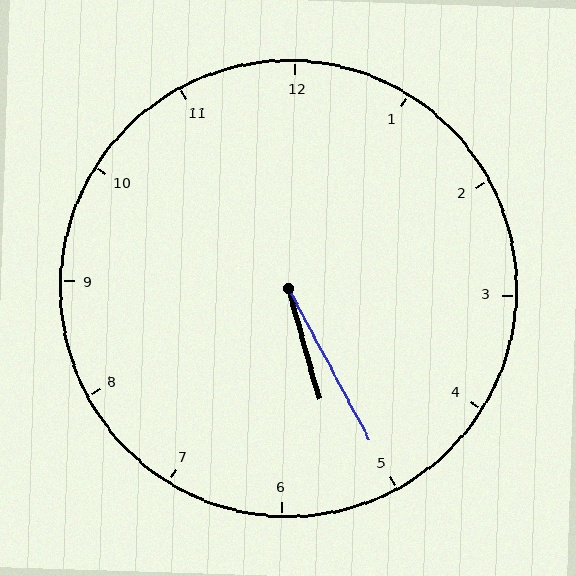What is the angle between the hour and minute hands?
Approximately 12 degrees.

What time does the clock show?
5:25.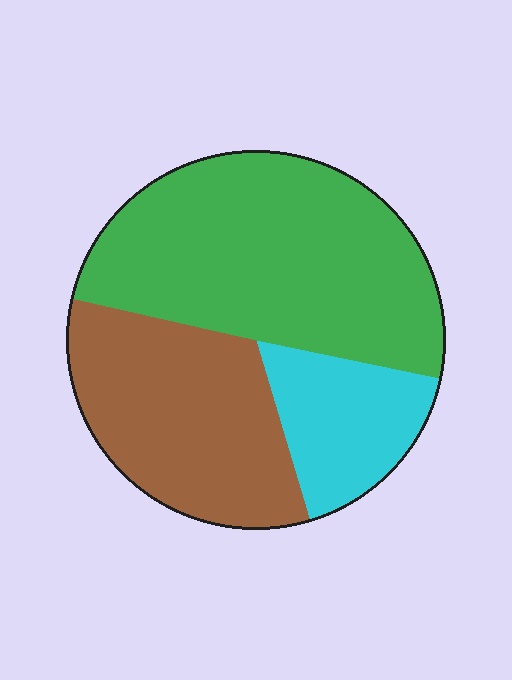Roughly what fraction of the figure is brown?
Brown takes up between a sixth and a third of the figure.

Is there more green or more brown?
Green.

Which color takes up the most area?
Green, at roughly 50%.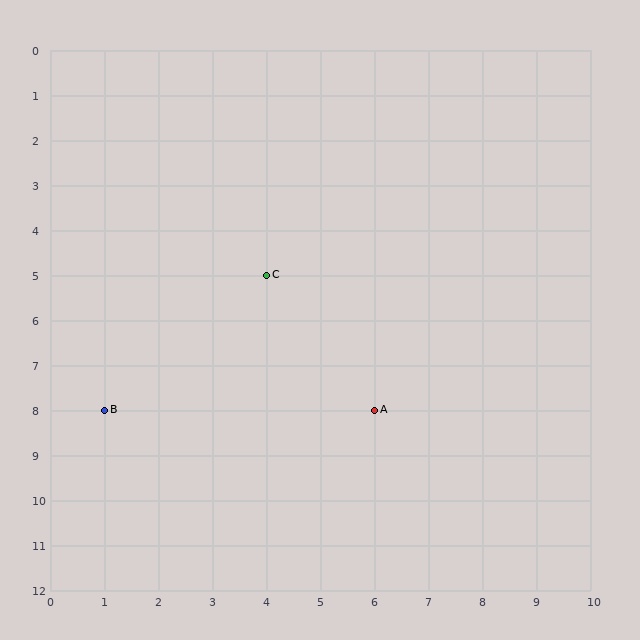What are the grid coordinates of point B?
Point B is at grid coordinates (1, 8).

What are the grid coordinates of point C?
Point C is at grid coordinates (4, 5).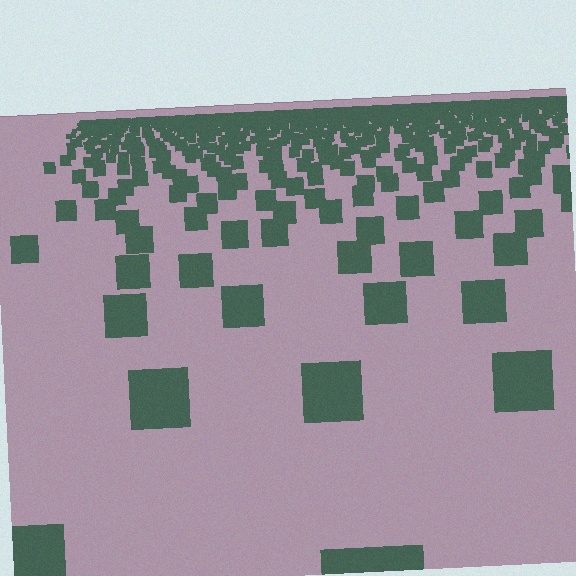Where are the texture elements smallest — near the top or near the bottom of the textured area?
Near the top.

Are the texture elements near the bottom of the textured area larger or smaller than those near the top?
Larger. Near the bottom, elements are closer to the viewer and appear at a bigger on-screen size.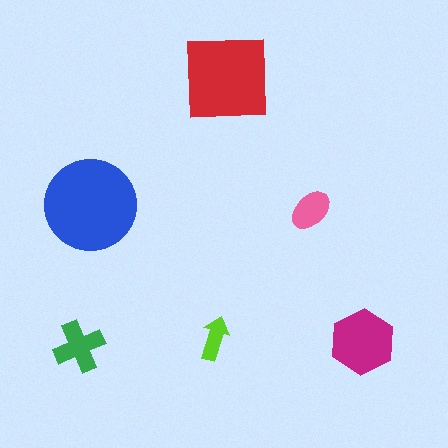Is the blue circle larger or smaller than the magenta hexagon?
Larger.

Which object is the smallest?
The lime arrow.